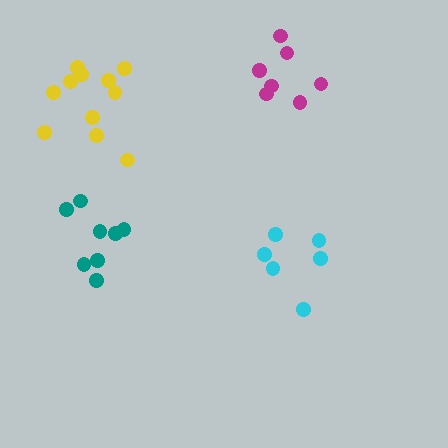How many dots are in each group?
Group 1: 6 dots, Group 2: 7 dots, Group 3: 11 dots, Group 4: 8 dots (32 total).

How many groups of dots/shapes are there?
There are 4 groups.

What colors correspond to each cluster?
The clusters are colored: cyan, magenta, yellow, teal.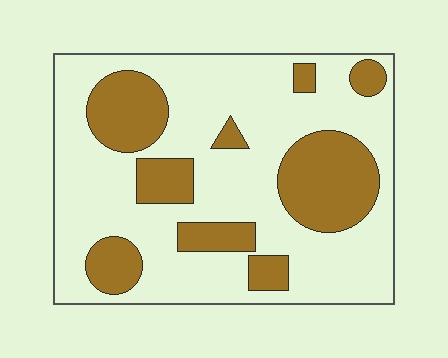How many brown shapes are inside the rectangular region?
9.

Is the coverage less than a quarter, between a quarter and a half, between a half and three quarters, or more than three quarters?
Between a quarter and a half.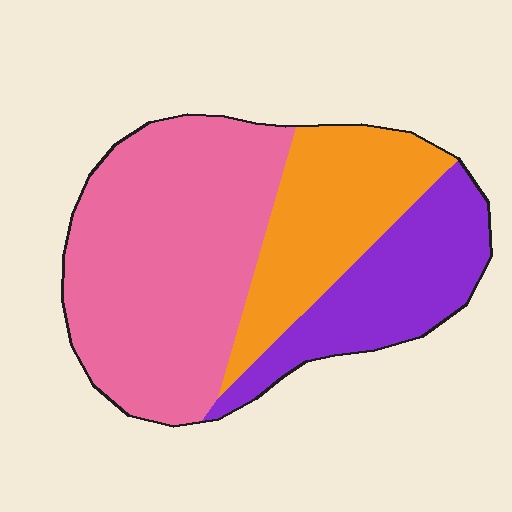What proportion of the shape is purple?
Purple covers roughly 25% of the shape.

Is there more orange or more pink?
Pink.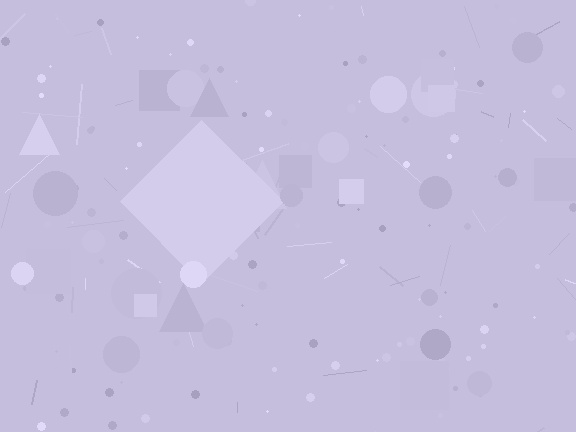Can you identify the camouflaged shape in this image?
The camouflaged shape is a diamond.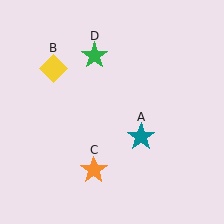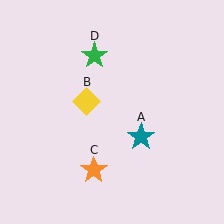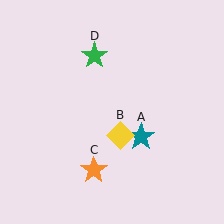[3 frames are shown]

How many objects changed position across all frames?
1 object changed position: yellow diamond (object B).